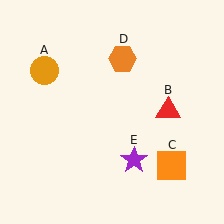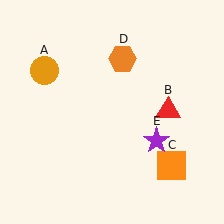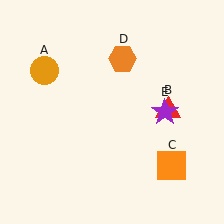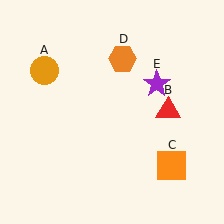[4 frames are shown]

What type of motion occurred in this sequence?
The purple star (object E) rotated counterclockwise around the center of the scene.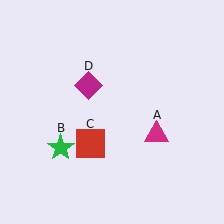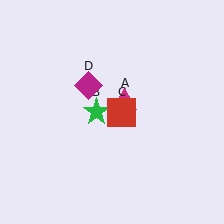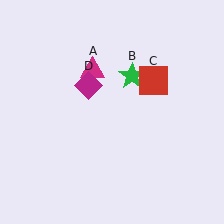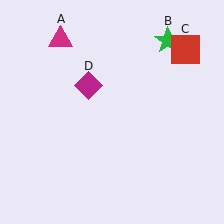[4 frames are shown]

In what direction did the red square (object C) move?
The red square (object C) moved up and to the right.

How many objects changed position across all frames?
3 objects changed position: magenta triangle (object A), green star (object B), red square (object C).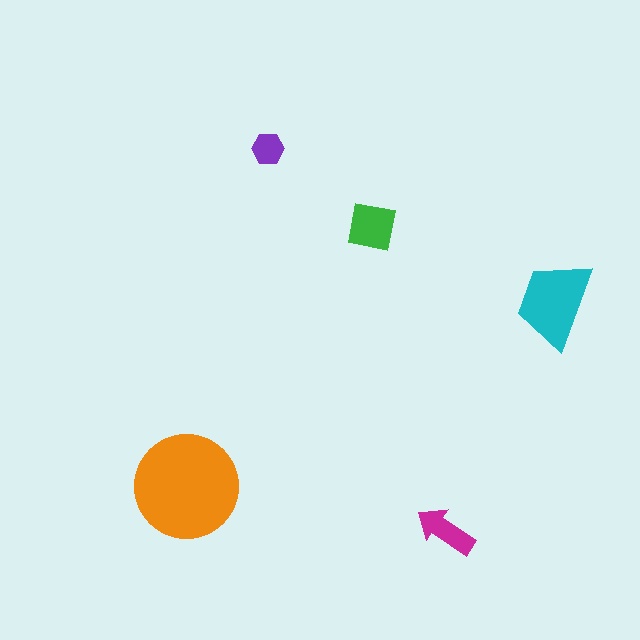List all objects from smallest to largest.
The purple hexagon, the magenta arrow, the green square, the cyan trapezoid, the orange circle.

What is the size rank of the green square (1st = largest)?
3rd.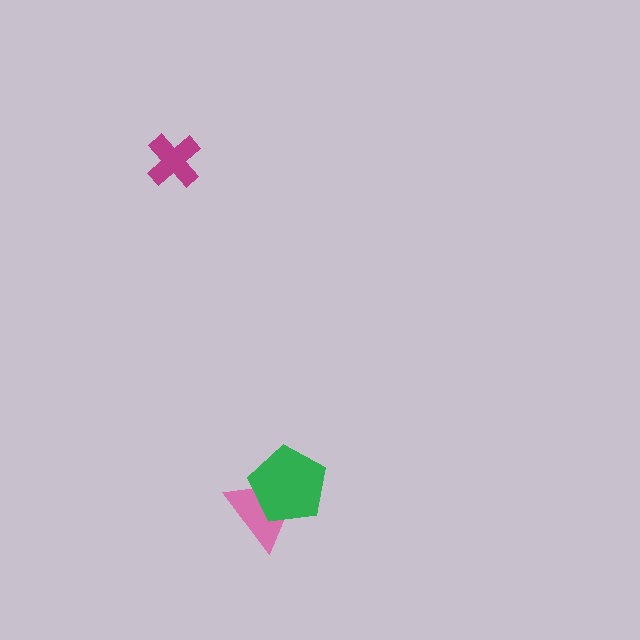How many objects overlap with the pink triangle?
1 object overlaps with the pink triangle.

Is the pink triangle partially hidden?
Yes, it is partially covered by another shape.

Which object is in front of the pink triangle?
The green pentagon is in front of the pink triangle.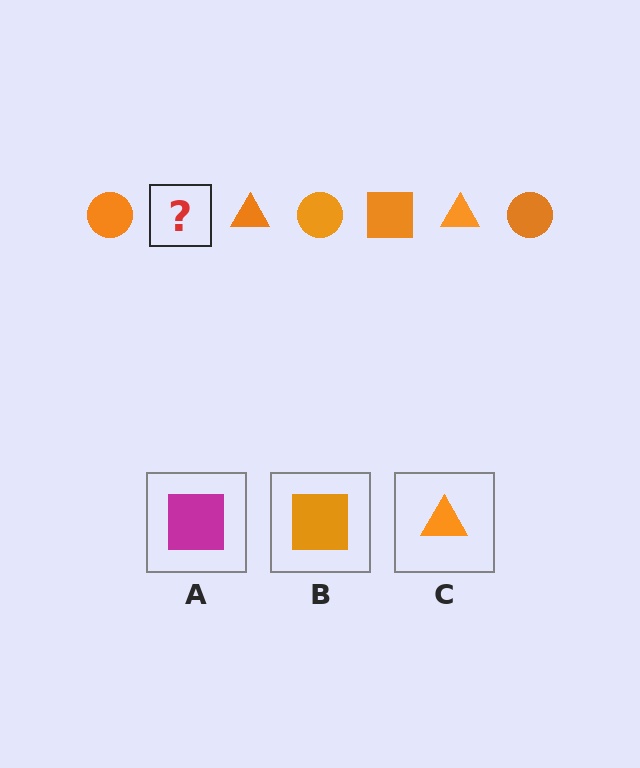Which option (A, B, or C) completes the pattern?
B.